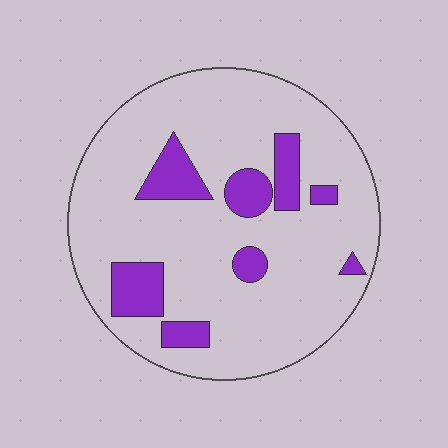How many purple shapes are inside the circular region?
8.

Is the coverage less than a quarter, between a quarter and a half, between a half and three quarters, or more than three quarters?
Less than a quarter.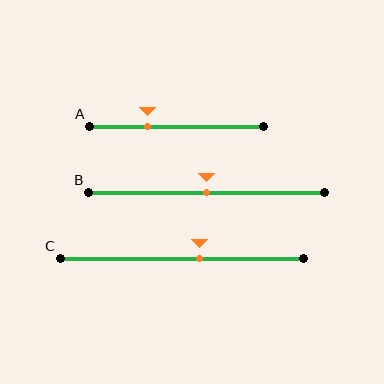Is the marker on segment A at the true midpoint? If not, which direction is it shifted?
No, the marker on segment A is shifted to the left by about 17% of the segment length.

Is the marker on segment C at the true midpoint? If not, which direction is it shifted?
No, the marker on segment C is shifted to the right by about 7% of the segment length.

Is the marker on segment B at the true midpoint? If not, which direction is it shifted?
Yes, the marker on segment B is at the true midpoint.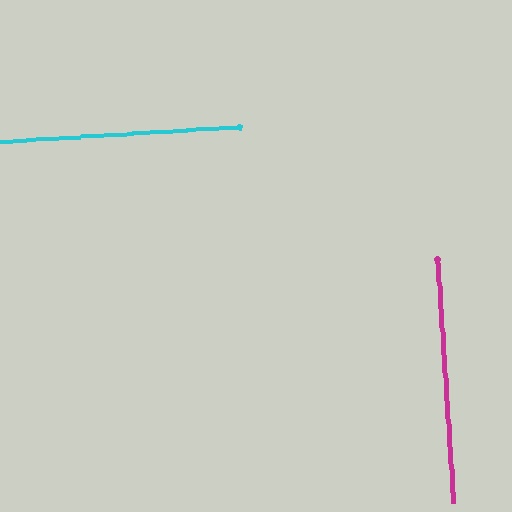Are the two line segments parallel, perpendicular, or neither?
Perpendicular — they meet at approximately 90°.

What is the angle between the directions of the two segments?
Approximately 90 degrees.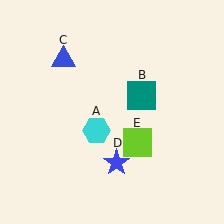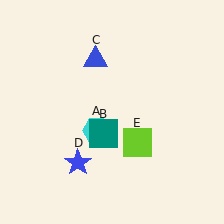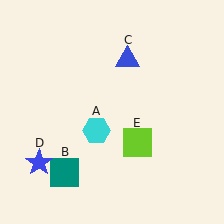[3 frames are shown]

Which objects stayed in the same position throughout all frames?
Cyan hexagon (object A) and lime square (object E) remained stationary.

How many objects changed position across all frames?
3 objects changed position: teal square (object B), blue triangle (object C), blue star (object D).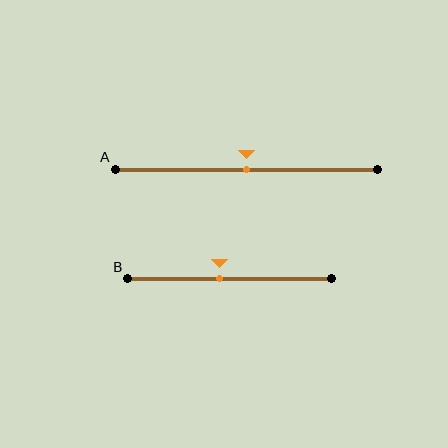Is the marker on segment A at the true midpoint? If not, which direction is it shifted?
Yes, the marker on segment A is at the true midpoint.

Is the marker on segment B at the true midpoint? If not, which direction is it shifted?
No, the marker on segment B is shifted to the left by about 5% of the segment length.